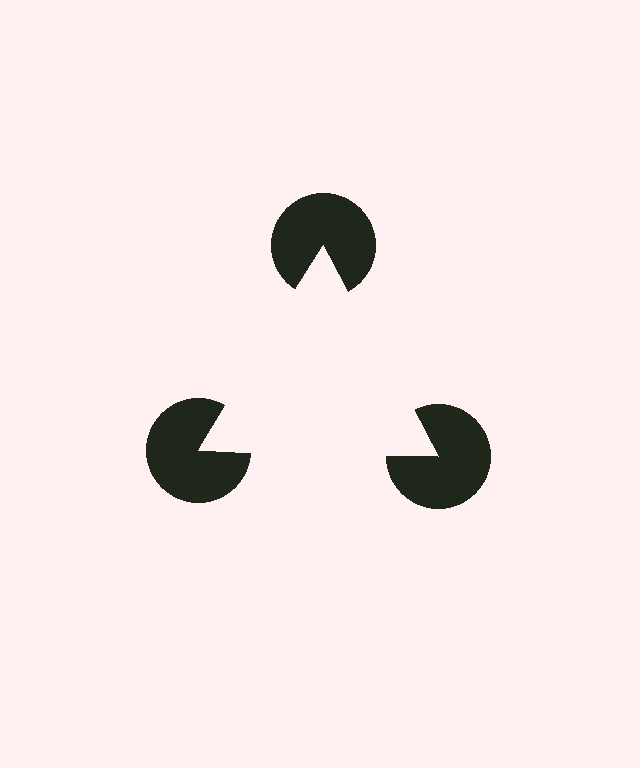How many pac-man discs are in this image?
There are 3 — one at each vertex of the illusory triangle.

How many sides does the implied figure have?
3 sides.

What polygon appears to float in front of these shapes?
An illusory triangle — its edges are inferred from the aligned wedge cuts in the pac-man discs, not physically drawn.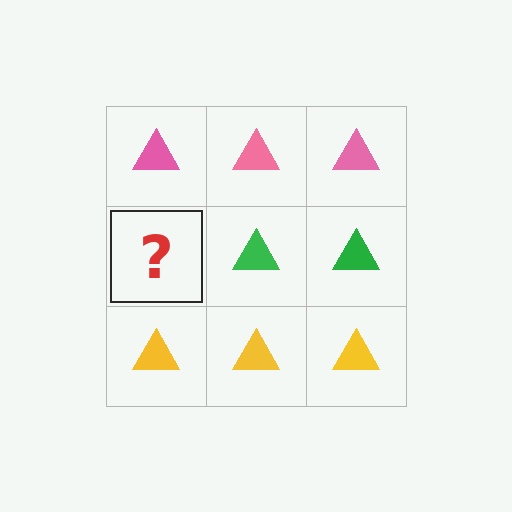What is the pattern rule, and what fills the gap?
The rule is that each row has a consistent color. The gap should be filled with a green triangle.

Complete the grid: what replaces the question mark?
The question mark should be replaced with a green triangle.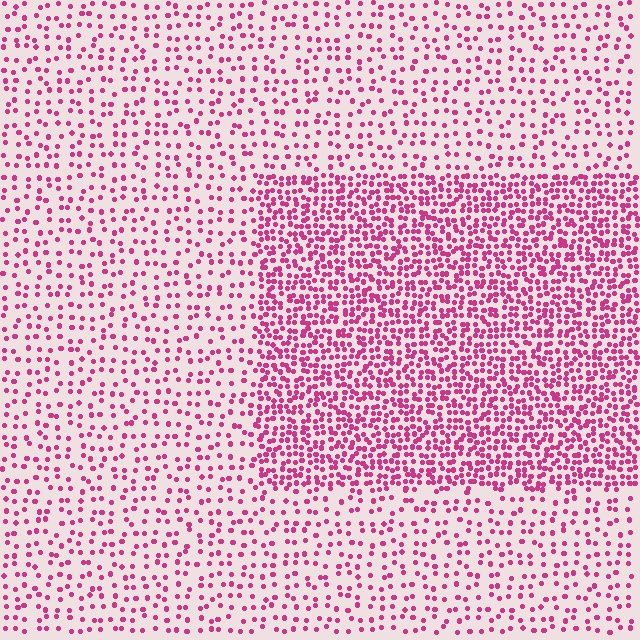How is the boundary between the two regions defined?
The boundary is defined by a change in element density (approximately 2.4x ratio). All elements are the same color, size, and shape.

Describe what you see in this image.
The image contains small magenta elements arranged at two different densities. A rectangle-shaped region is visible where the elements are more densely packed than the surrounding area.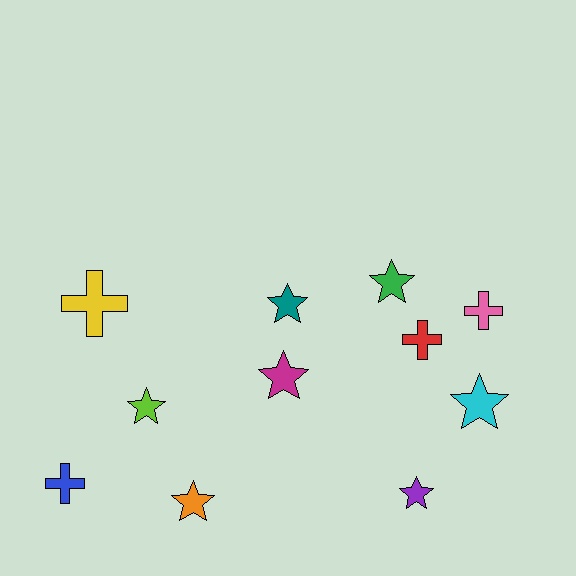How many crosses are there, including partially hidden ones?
There are 4 crosses.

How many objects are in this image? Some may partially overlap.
There are 11 objects.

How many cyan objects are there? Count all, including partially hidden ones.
There is 1 cyan object.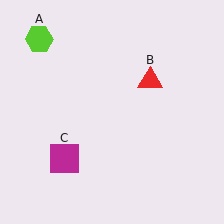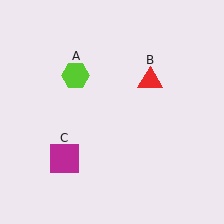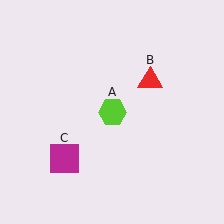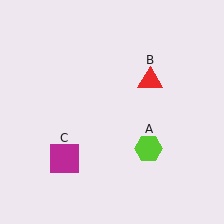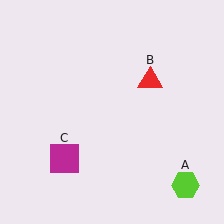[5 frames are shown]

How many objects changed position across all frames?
1 object changed position: lime hexagon (object A).